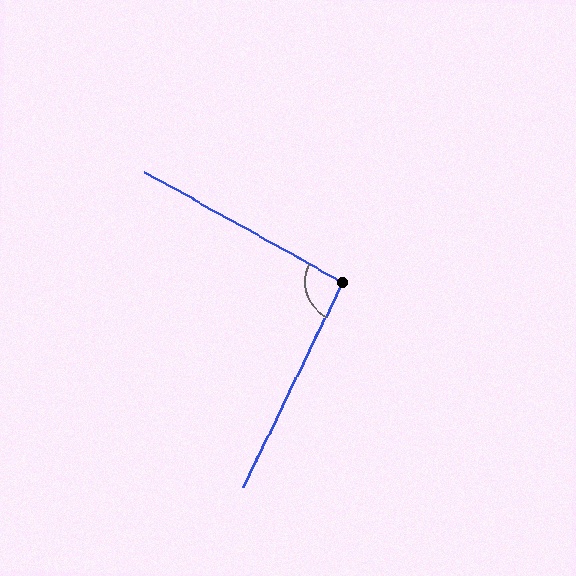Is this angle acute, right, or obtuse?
It is approximately a right angle.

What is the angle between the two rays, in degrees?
Approximately 93 degrees.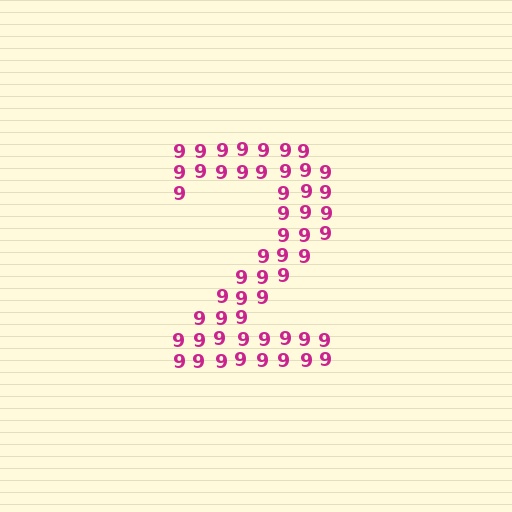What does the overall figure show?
The overall figure shows the digit 2.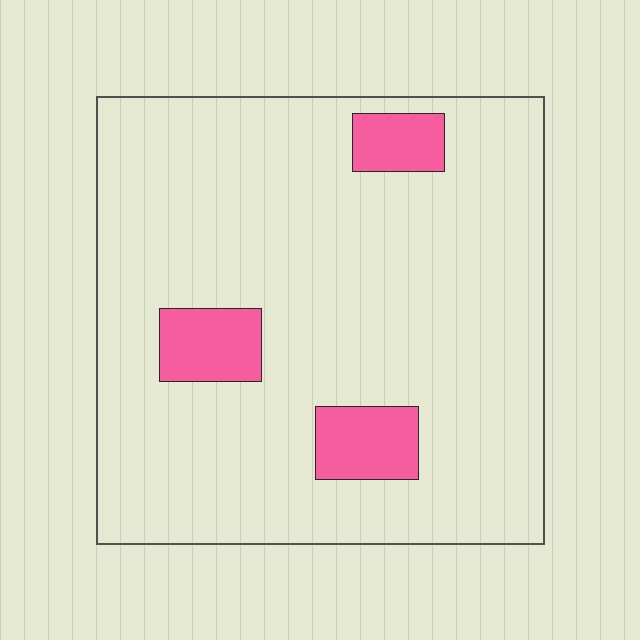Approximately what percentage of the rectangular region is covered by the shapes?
Approximately 10%.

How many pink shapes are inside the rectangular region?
3.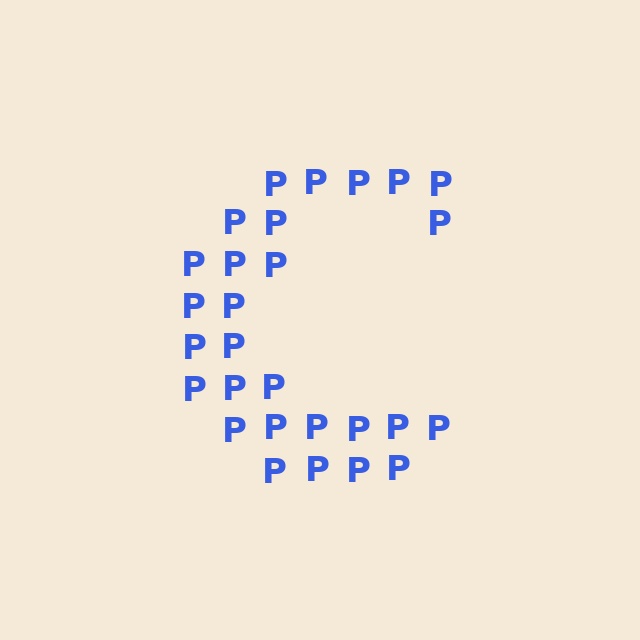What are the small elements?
The small elements are letter P's.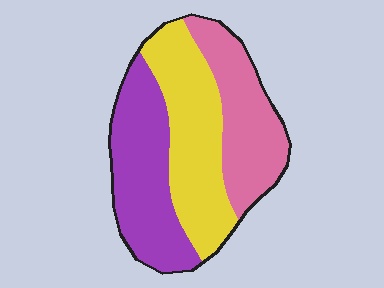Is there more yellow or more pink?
Yellow.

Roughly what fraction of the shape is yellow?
Yellow takes up about three eighths (3/8) of the shape.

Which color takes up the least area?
Pink, at roughly 30%.